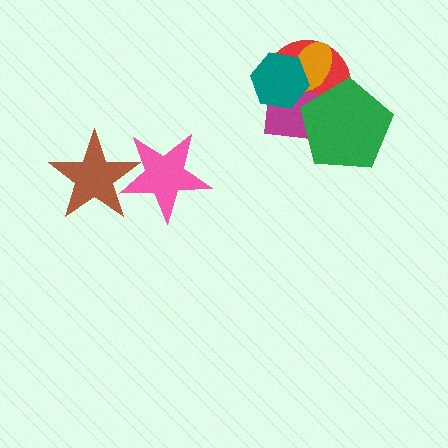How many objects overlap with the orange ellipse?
3 objects overlap with the orange ellipse.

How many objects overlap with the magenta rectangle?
4 objects overlap with the magenta rectangle.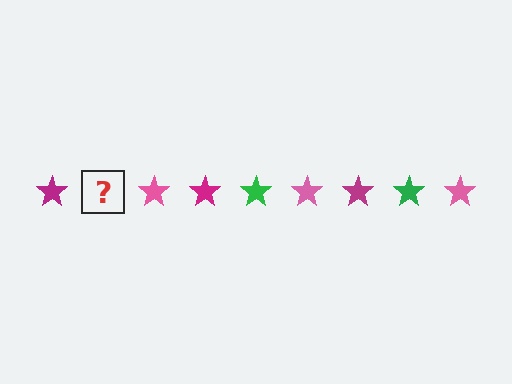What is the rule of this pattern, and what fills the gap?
The rule is that the pattern cycles through magenta, green, pink stars. The gap should be filled with a green star.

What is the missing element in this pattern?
The missing element is a green star.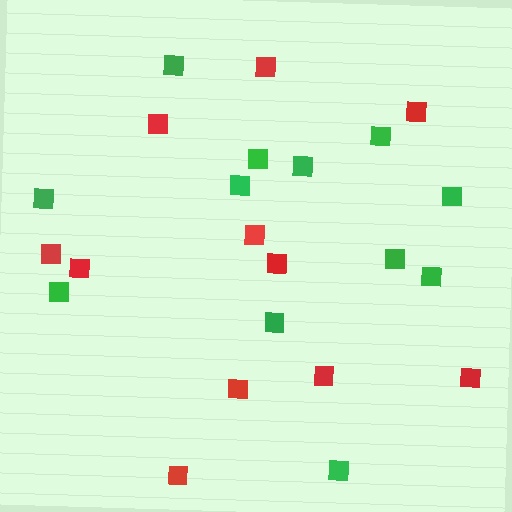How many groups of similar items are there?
There are 2 groups: one group of red squares (11) and one group of green squares (12).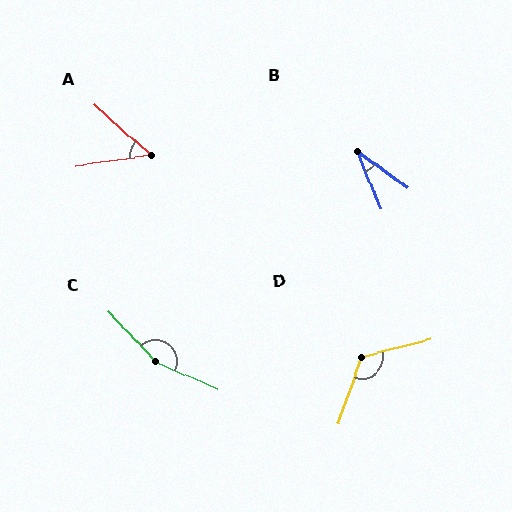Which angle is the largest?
C, at approximately 157 degrees.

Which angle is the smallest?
B, at approximately 32 degrees.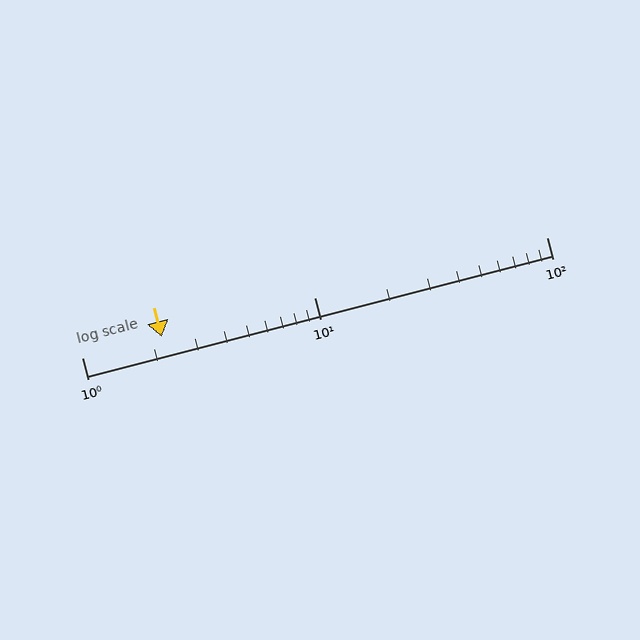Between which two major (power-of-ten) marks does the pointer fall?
The pointer is between 1 and 10.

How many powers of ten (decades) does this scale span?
The scale spans 2 decades, from 1 to 100.